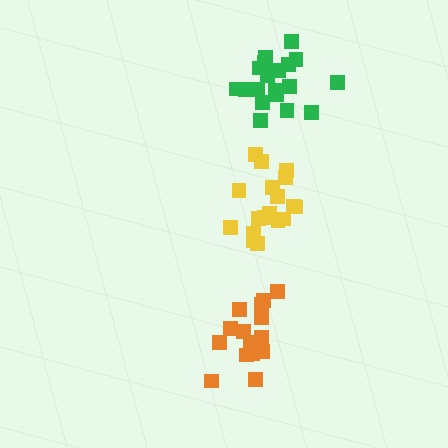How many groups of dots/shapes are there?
There are 3 groups.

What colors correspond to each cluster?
The clusters are colored: yellow, orange, green.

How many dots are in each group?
Group 1: 19 dots, Group 2: 17 dots, Group 3: 20 dots (56 total).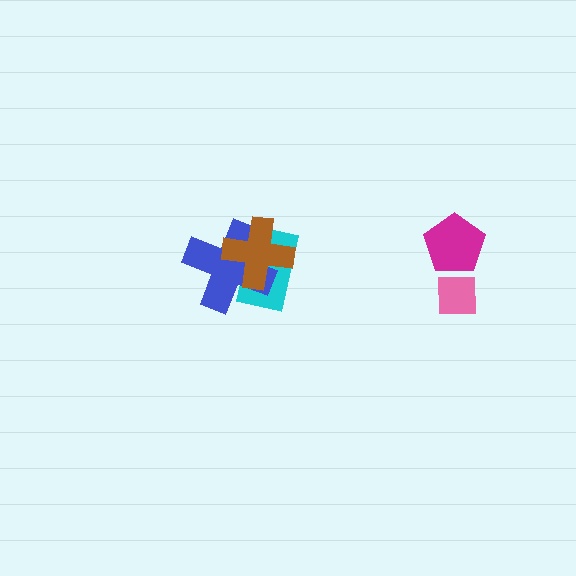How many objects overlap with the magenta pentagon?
1 object overlaps with the magenta pentagon.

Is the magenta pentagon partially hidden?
No, no other shape covers it.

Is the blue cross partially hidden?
Yes, it is partially covered by another shape.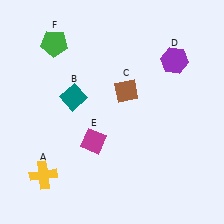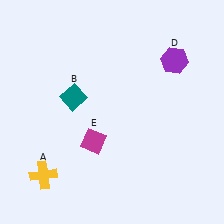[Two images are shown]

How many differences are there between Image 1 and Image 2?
There are 2 differences between the two images.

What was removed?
The green pentagon (F), the brown diamond (C) were removed in Image 2.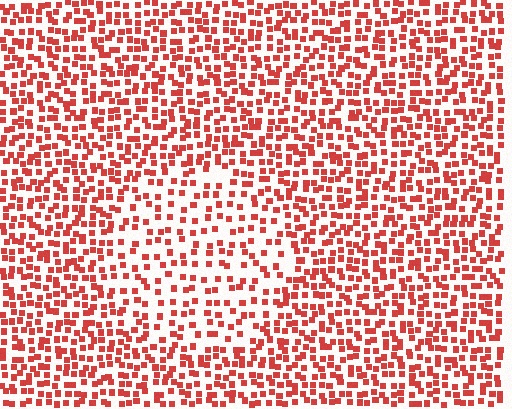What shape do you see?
I see a circle.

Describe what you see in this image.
The image contains small red elements arranged at two different densities. A circle-shaped region is visible where the elements are less densely packed than the surrounding area.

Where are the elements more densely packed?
The elements are more densely packed outside the circle boundary.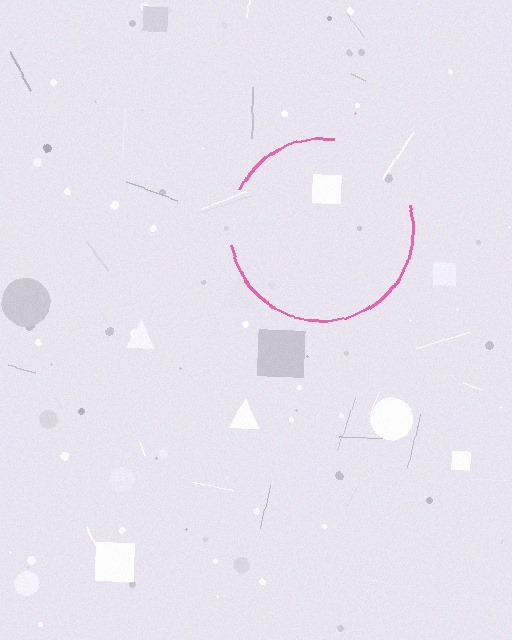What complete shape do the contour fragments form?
The contour fragments form a circle.